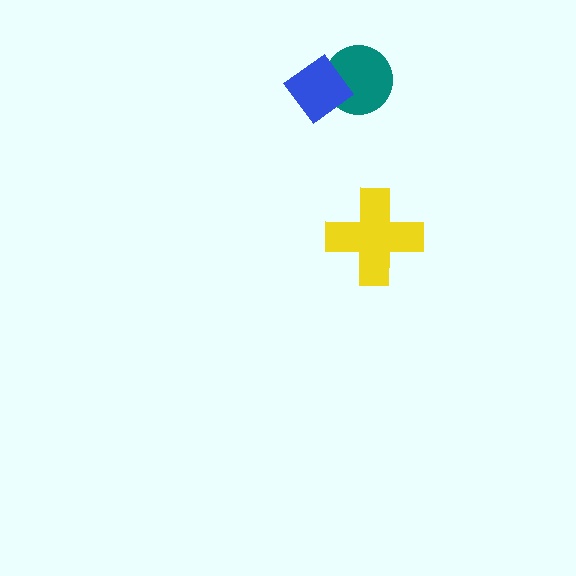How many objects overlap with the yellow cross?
0 objects overlap with the yellow cross.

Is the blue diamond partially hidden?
No, no other shape covers it.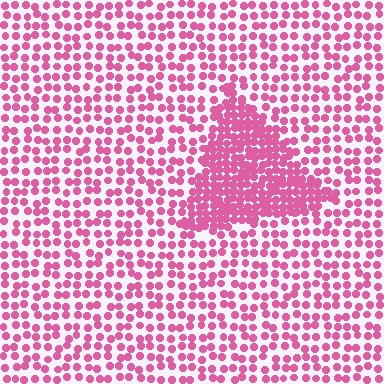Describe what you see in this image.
The image contains small pink elements arranged at two different densities. A triangle-shaped region is visible where the elements are more densely packed than the surrounding area.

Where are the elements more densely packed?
The elements are more densely packed inside the triangle boundary.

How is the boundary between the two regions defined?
The boundary is defined by a change in element density (approximately 2.2x ratio). All elements are the same color, size, and shape.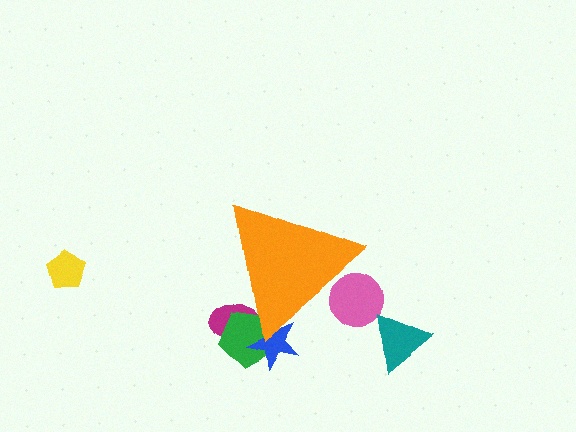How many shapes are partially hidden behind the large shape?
4 shapes are partially hidden.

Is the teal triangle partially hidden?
No, the teal triangle is fully visible.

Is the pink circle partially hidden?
Yes, the pink circle is partially hidden behind the orange triangle.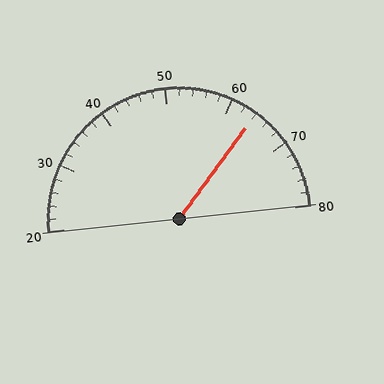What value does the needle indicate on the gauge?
The needle indicates approximately 64.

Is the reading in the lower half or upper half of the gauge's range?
The reading is in the upper half of the range (20 to 80).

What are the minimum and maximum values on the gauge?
The gauge ranges from 20 to 80.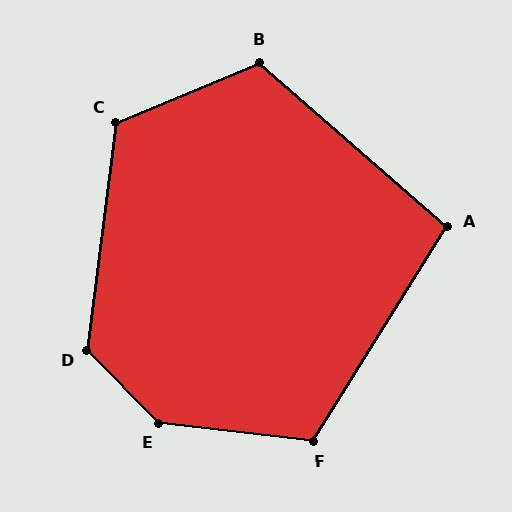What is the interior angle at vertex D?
Approximately 128 degrees (obtuse).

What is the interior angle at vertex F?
Approximately 116 degrees (obtuse).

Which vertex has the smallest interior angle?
A, at approximately 99 degrees.